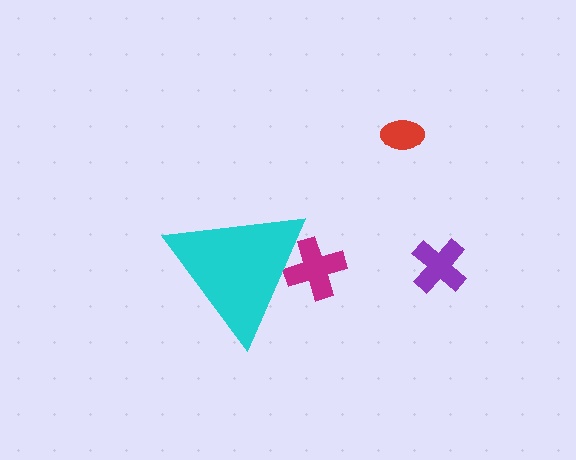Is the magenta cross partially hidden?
Yes, the magenta cross is partially hidden behind the cyan triangle.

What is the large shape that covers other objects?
A cyan triangle.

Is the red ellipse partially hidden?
No, the red ellipse is fully visible.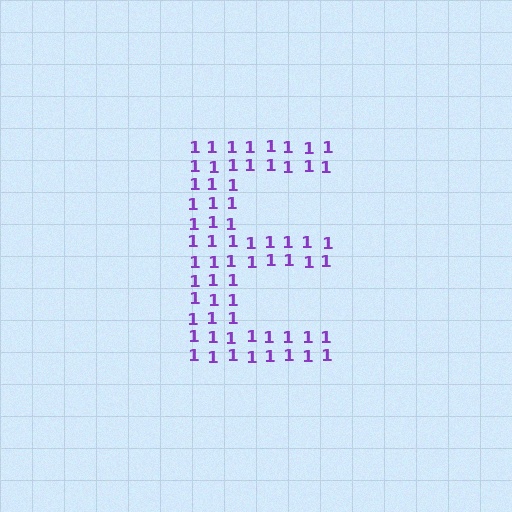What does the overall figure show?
The overall figure shows the letter E.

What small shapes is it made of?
It is made of small digit 1's.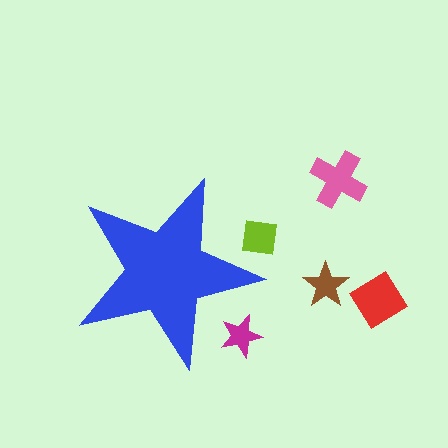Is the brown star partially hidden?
No, the brown star is fully visible.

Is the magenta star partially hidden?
Yes, the magenta star is partially hidden behind the blue star.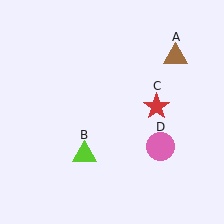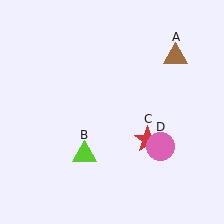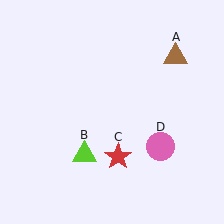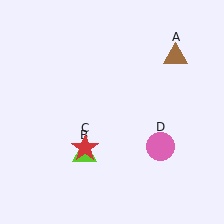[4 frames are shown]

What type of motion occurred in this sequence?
The red star (object C) rotated clockwise around the center of the scene.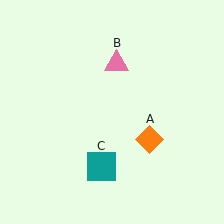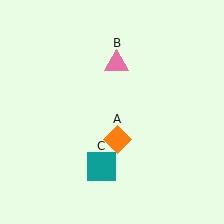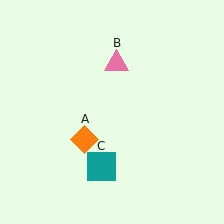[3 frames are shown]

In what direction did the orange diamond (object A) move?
The orange diamond (object A) moved left.